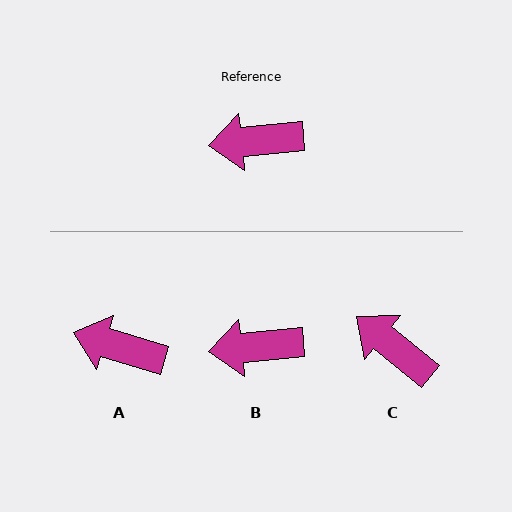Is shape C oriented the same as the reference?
No, it is off by about 45 degrees.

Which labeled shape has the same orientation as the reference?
B.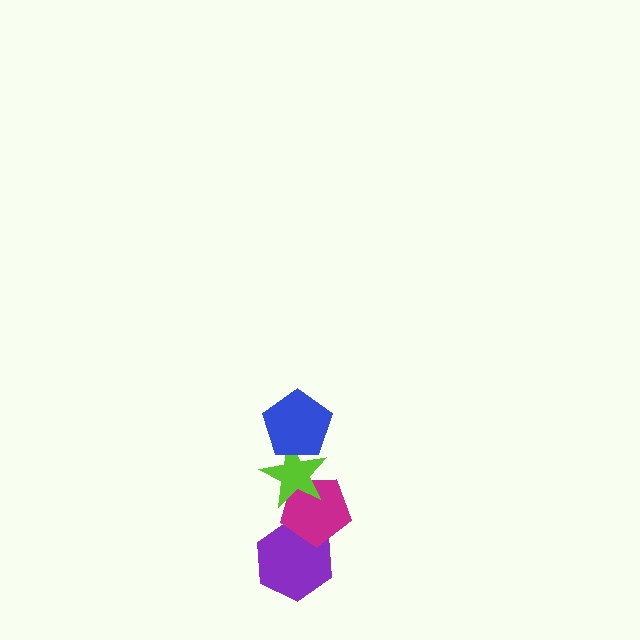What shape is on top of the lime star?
The blue pentagon is on top of the lime star.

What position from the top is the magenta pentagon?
The magenta pentagon is 3rd from the top.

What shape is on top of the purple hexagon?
The magenta pentagon is on top of the purple hexagon.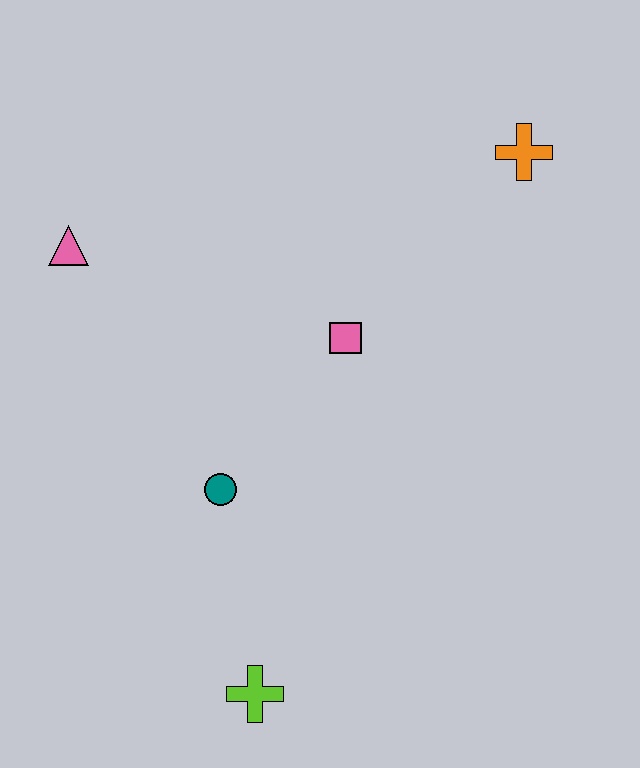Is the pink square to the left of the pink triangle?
No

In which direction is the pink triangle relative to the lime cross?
The pink triangle is above the lime cross.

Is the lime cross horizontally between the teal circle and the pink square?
Yes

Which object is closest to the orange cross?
The pink square is closest to the orange cross.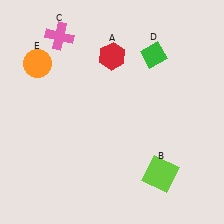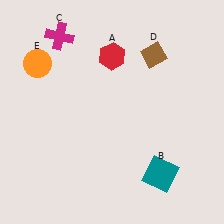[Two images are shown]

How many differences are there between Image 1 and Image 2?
There are 3 differences between the two images.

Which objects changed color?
B changed from lime to teal. C changed from pink to magenta. D changed from green to brown.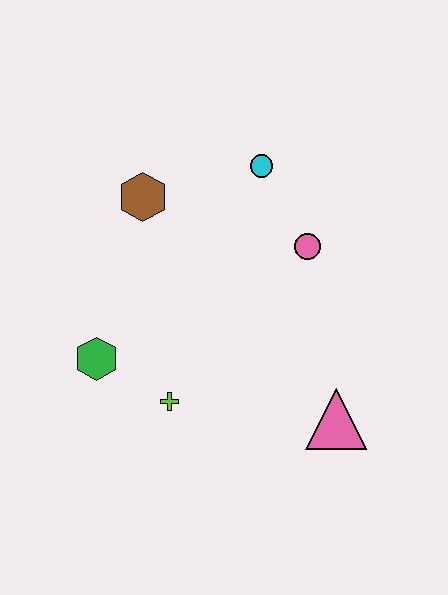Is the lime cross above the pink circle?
No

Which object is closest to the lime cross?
The green hexagon is closest to the lime cross.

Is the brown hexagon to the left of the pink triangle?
Yes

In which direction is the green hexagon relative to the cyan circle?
The green hexagon is below the cyan circle.